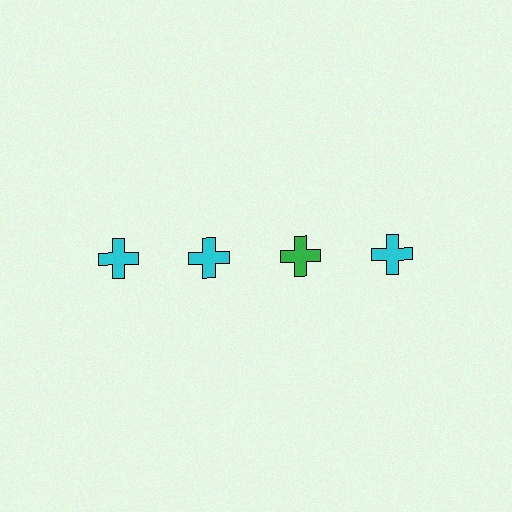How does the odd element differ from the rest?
It has a different color: green instead of cyan.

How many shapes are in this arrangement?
There are 4 shapes arranged in a grid pattern.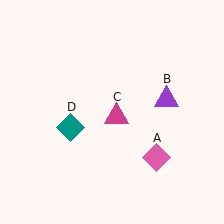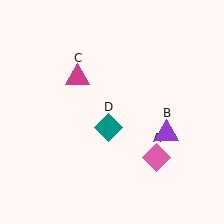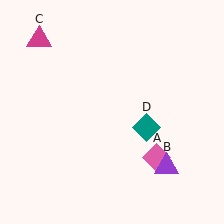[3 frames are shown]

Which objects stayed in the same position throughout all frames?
Pink diamond (object A) remained stationary.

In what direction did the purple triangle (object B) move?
The purple triangle (object B) moved down.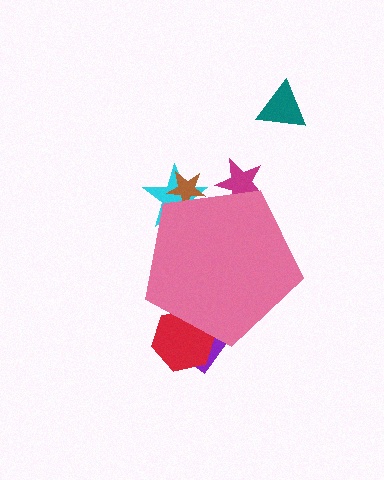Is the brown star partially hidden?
Yes, the brown star is partially hidden behind the pink pentagon.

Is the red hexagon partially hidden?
Yes, the red hexagon is partially hidden behind the pink pentagon.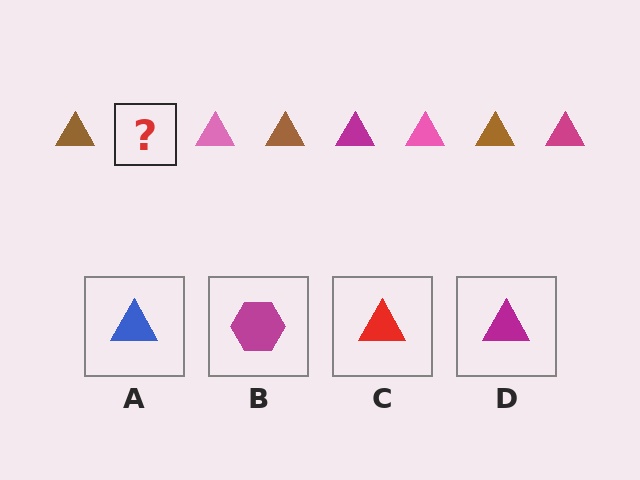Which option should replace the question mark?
Option D.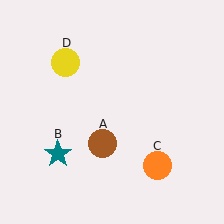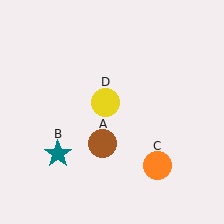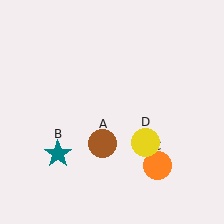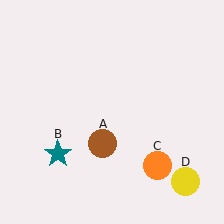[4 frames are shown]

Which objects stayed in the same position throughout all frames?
Brown circle (object A) and teal star (object B) and orange circle (object C) remained stationary.